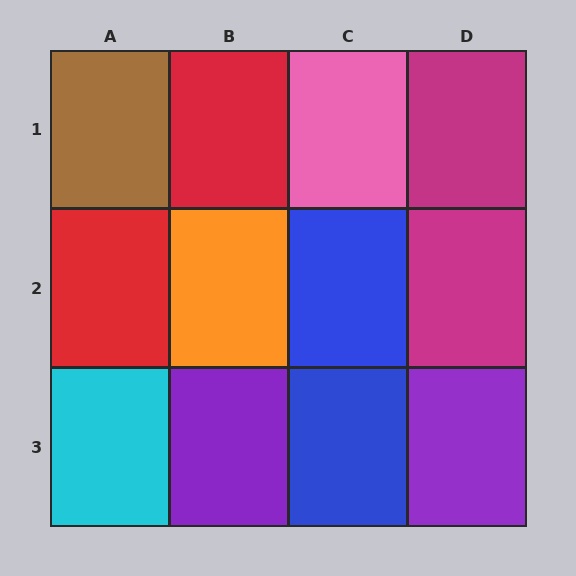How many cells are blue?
2 cells are blue.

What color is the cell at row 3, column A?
Cyan.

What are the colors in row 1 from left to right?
Brown, red, pink, magenta.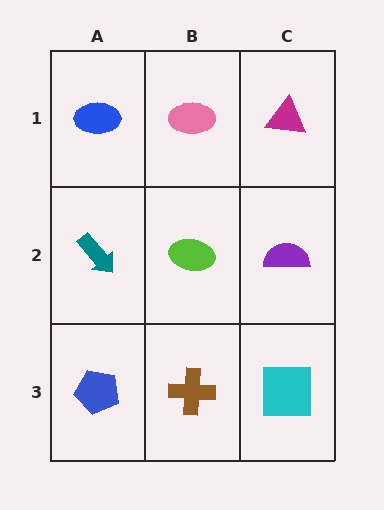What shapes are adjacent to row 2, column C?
A magenta triangle (row 1, column C), a cyan square (row 3, column C), a lime ellipse (row 2, column B).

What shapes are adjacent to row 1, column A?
A teal arrow (row 2, column A), a pink ellipse (row 1, column B).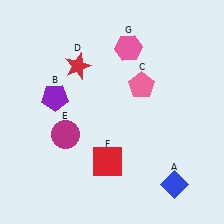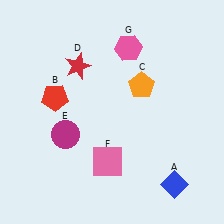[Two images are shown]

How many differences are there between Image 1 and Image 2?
There are 3 differences between the two images.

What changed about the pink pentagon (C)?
In Image 1, C is pink. In Image 2, it changed to orange.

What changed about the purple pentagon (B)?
In Image 1, B is purple. In Image 2, it changed to red.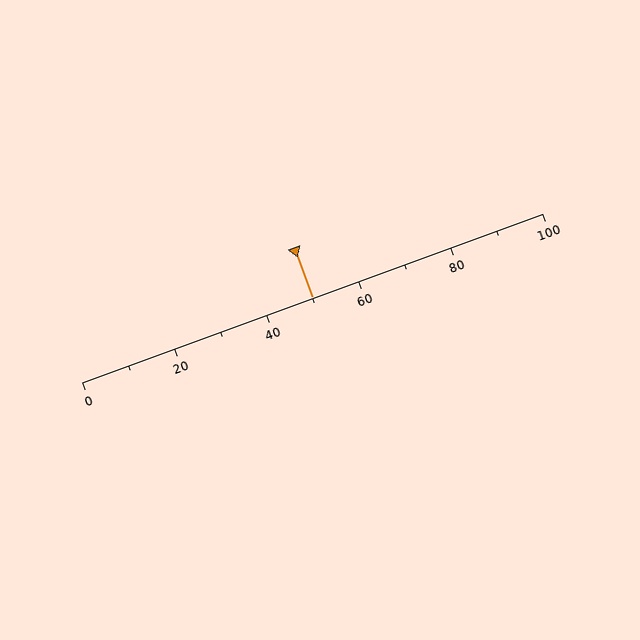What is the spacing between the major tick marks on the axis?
The major ticks are spaced 20 apart.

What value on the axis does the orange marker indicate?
The marker indicates approximately 50.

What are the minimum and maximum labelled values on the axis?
The axis runs from 0 to 100.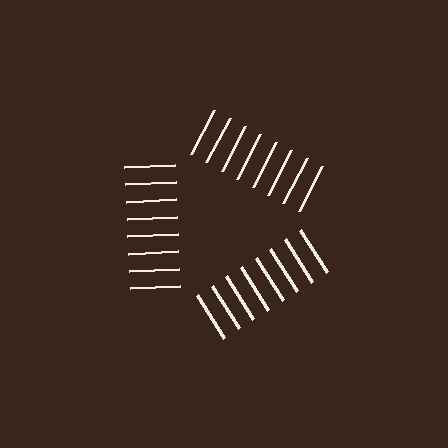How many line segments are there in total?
24 — 8 along each of the 3 edges.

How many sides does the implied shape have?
3 sides — the line-ends trace a triangle.